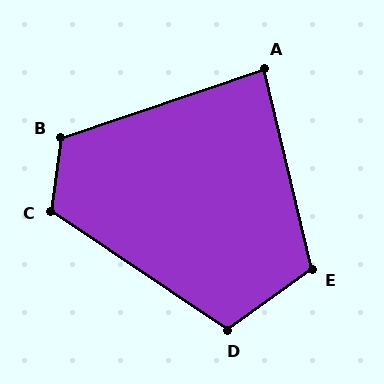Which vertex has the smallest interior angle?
A, at approximately 85 degrees.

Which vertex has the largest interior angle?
C, at approximately 117 degrees.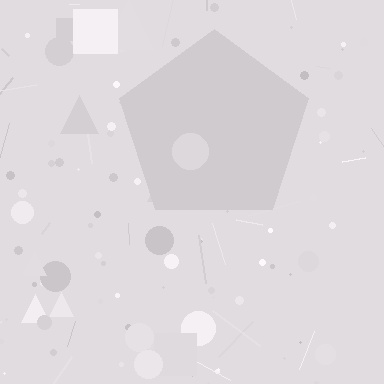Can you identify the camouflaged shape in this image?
The camouflaged shape is a pentagon.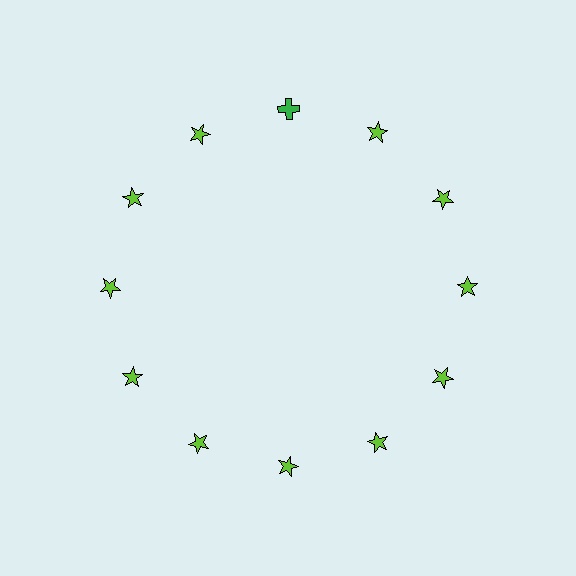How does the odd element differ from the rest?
It differs in both color (green instead of lime) and shape (cross instead of star).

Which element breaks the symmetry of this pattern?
The green cross at roughly the 12 o'clock position breaks the symmetry. All other shapes are lime stars.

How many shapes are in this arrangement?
There are 12 shapes arranged in a ring pattern.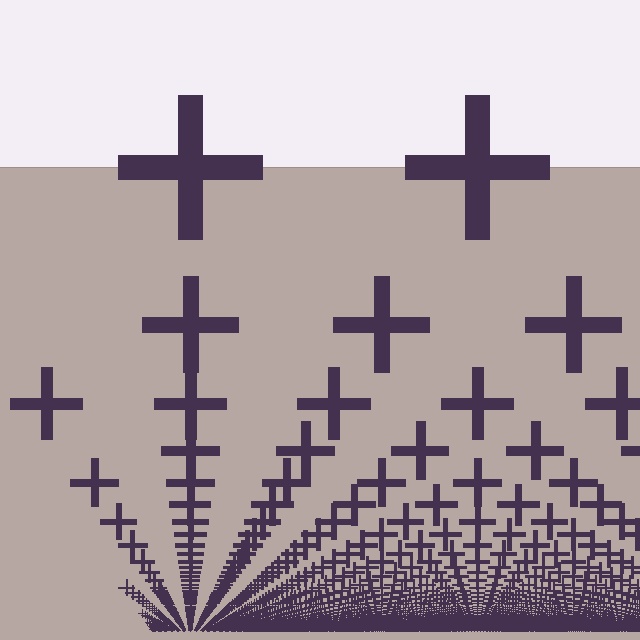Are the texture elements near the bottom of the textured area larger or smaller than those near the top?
Smaller. The gradient is inverted — elements near the bottom are smaller and denser.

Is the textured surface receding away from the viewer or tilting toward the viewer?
The surface appears to tilt toward the viewer. Texture elements get larger and sparser toward the top.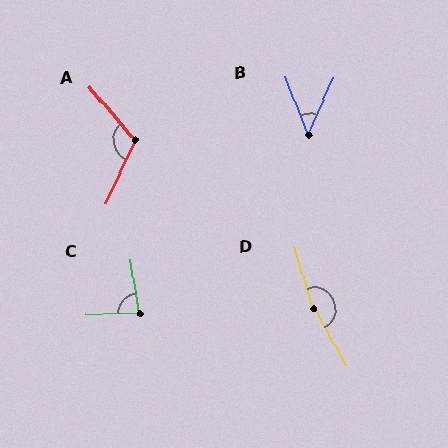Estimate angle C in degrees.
Approximately 82 degrees.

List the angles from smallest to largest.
B (45°), C (82°), A (115°), D (168°).